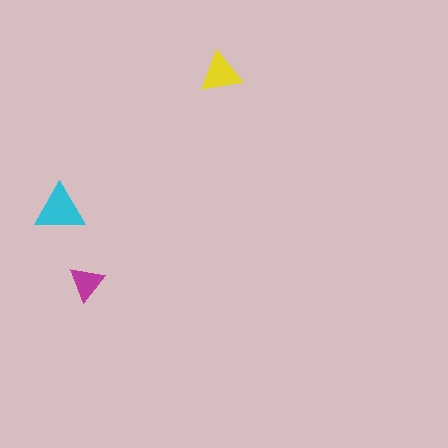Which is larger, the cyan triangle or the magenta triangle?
The cyan one.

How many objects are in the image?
There are 3 objects in the image.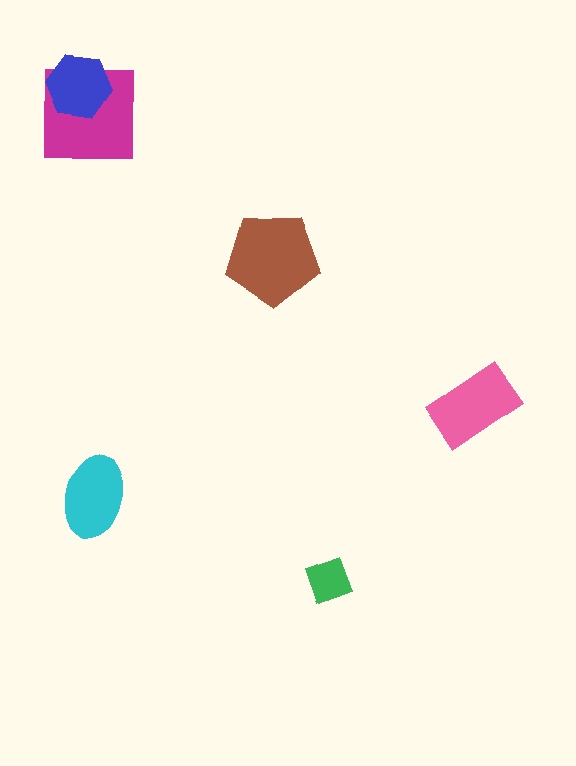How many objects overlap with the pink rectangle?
0 objects overlap with the pink rectangle.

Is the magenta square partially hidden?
Yes, it is partially covered by another shape.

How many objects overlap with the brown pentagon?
0 objects overlap with the brown pentagon.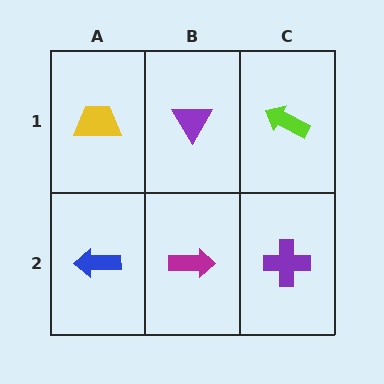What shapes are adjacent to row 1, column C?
A purple cross (row 2, column C), a purple triangle (row 1, column B).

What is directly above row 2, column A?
A yellow trapezoid.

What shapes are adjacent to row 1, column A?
A blue arrow (row 2, column A), a purple triangle (row 1, column B).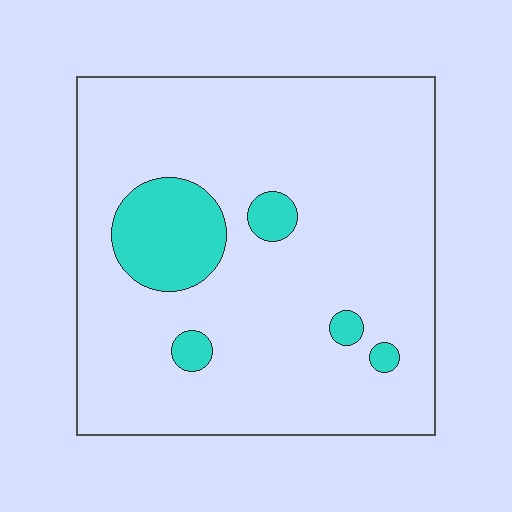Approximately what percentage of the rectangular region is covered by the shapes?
Approximately 10%.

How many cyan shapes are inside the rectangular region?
5.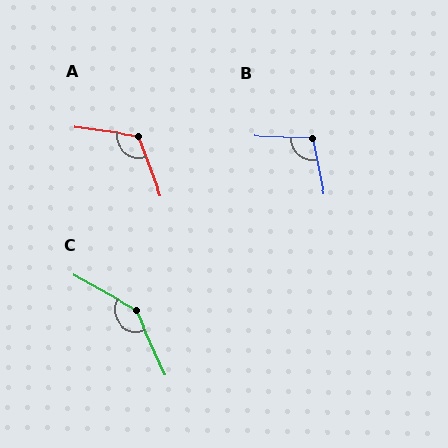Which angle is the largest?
C, at approximately 144 degrees.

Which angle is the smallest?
B, at approximately 104 degrees.